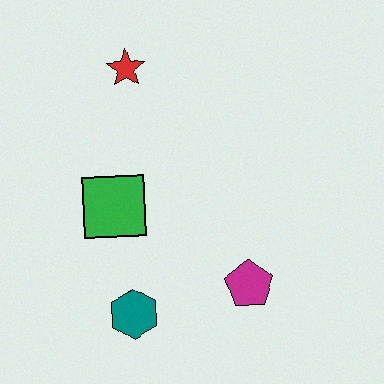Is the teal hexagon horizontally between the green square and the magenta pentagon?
Yes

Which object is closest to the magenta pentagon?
The teal hexagon is closest to the magenta pentagon.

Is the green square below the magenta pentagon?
No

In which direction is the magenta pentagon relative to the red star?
The magenta pentagon is below the red star.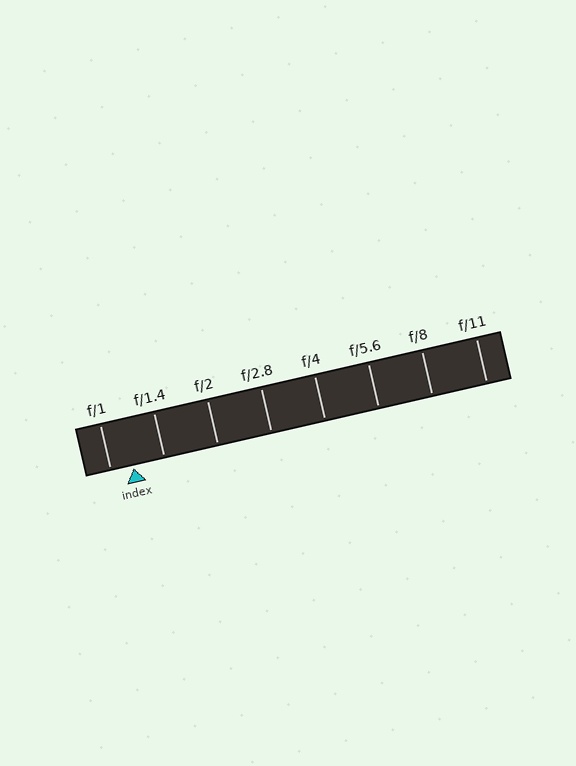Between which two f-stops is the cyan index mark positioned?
The index mark is between f/1 and f/1.4.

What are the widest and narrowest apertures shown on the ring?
The widest aperture shown is f/1 and the narrowest is f/11.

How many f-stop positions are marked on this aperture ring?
There are 8 f-stop positions marked.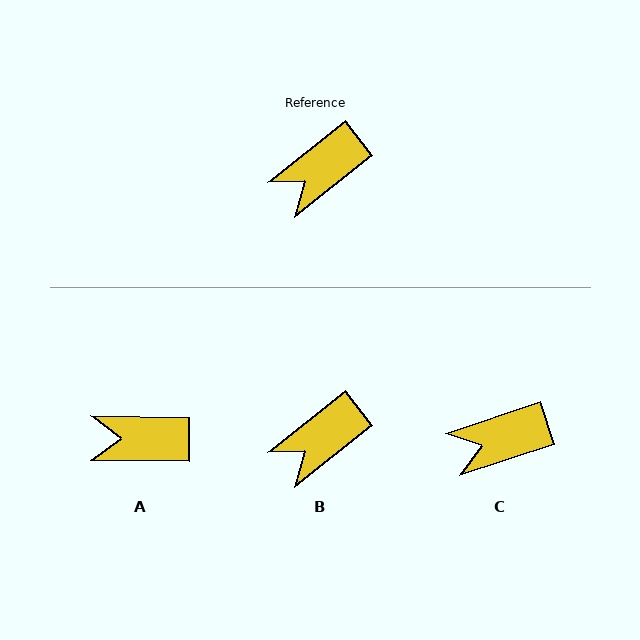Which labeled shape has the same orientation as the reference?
B.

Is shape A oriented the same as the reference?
No, it is off by about 39 degrees.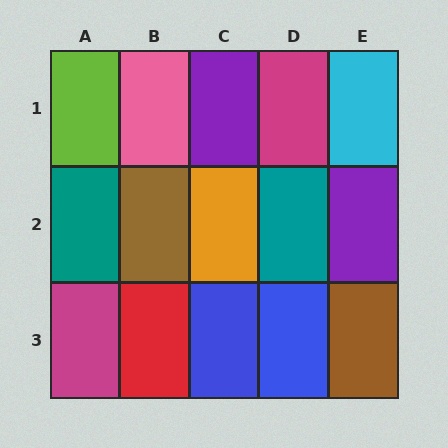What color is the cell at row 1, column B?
Pink.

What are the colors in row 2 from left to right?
Teal, brown, orange, teal, purple.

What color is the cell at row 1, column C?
Purple.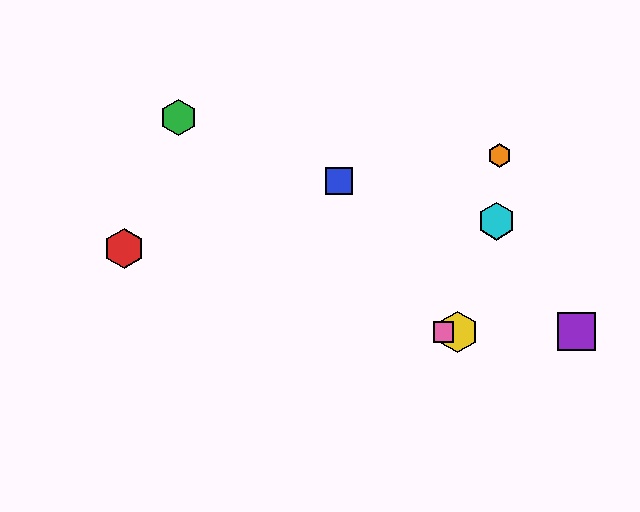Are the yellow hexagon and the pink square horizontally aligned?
Yes, both are at y≈332.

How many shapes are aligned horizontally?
3 shapes (the yellow hexagon, the purple square, the pink square) are aligned horizontally.